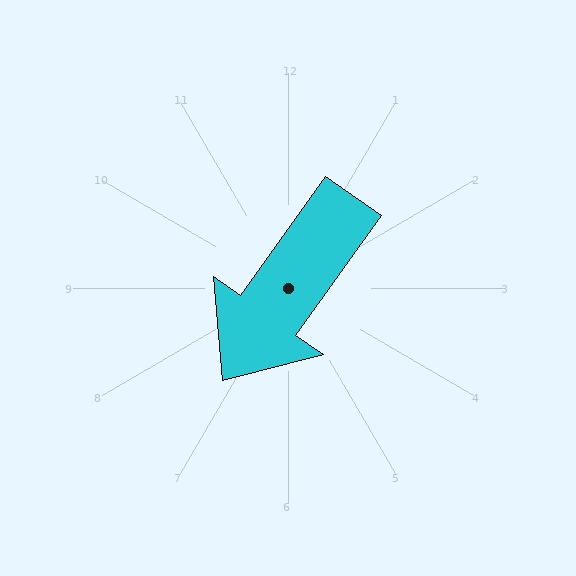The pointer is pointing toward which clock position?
Roughly 7 o'clock.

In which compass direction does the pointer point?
Southwest.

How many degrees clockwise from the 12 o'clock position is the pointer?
Approximately 215 degrees.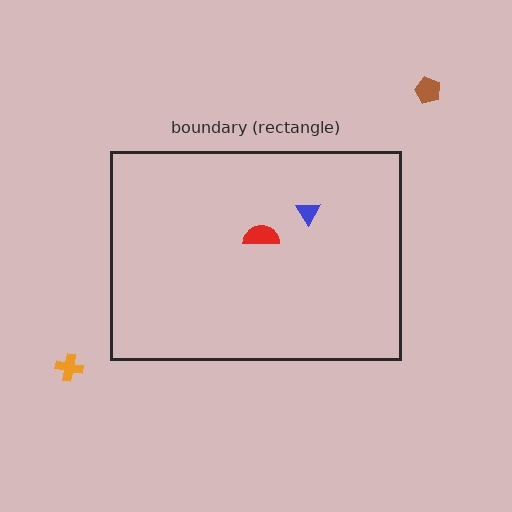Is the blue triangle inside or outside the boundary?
Inside.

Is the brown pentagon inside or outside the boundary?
Outside.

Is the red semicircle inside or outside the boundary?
Inside.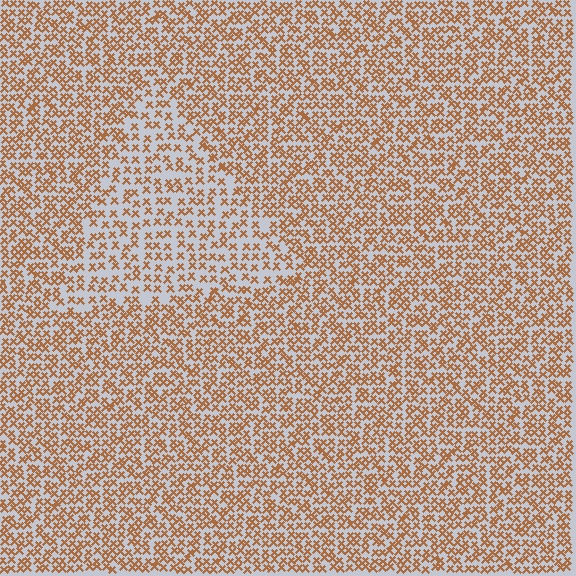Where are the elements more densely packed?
The elements are more densely packed outside the triangle boundary.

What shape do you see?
I see a triangle.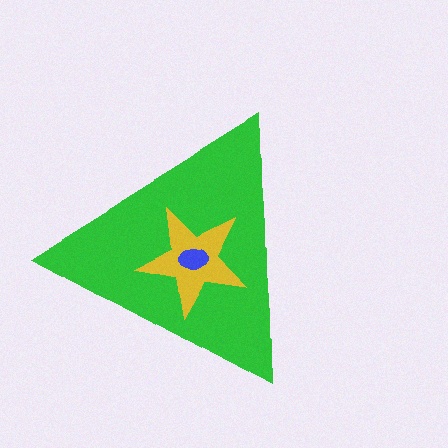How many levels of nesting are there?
3.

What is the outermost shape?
The green triangle.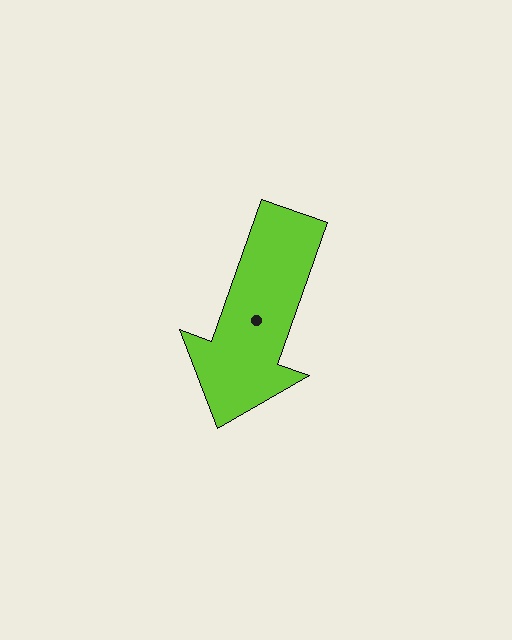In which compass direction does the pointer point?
South.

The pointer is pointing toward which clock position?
Roughly 7 o'clock.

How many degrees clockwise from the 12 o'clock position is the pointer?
Approximately 199 degrees.